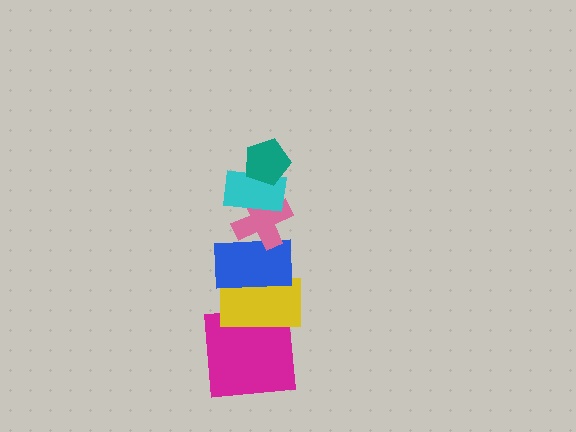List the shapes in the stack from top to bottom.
From top to bottom: the teal pentagon, the cyan rectangle, the pink cross, the blue rectangle, the yellow rectangle, the magenta square.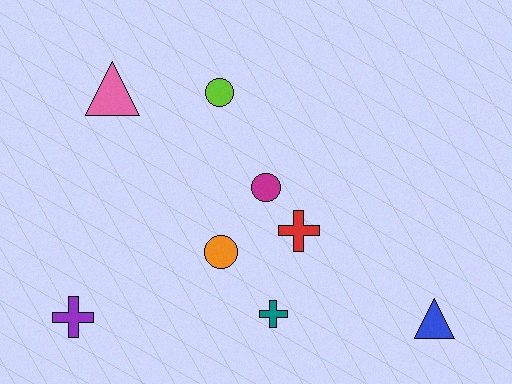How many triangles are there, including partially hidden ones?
There are 2 triangles.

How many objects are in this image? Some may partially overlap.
There are 8 objects.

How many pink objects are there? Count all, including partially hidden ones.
There is 1 pink object.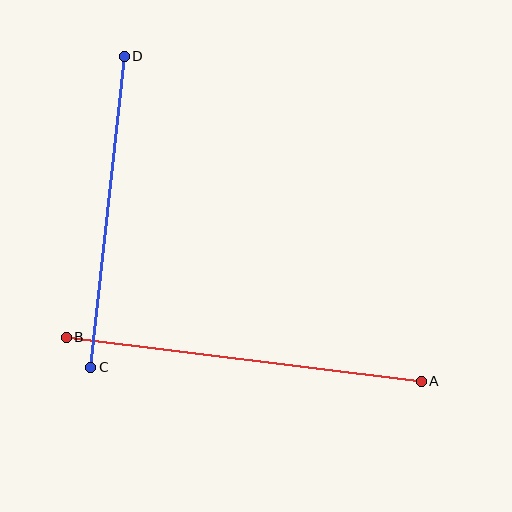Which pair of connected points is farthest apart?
Points A and B are farthest apart.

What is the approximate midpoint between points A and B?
The midpoint is at approximately (244, 359) pixels.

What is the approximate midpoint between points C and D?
The midpoint is at approximately (108, 212) pixels.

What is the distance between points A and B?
The distance is approximately 358 pixels.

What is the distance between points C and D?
The distance is approximately 313 pixels.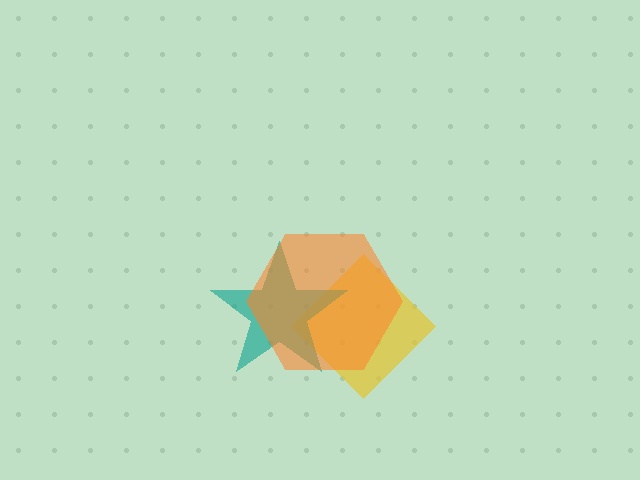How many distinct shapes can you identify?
There are 3 distinct shapes: a yellow diamond, a teal star, an orange hexagon.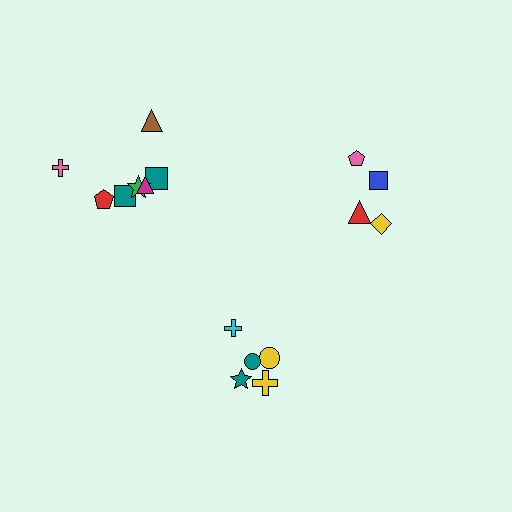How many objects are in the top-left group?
There are 7 objects.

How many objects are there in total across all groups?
There are 16 objects.